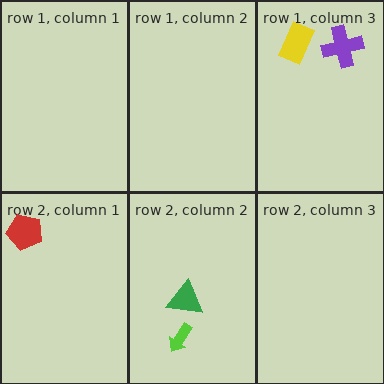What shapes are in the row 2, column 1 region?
The red pentagon.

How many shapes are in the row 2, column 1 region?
1.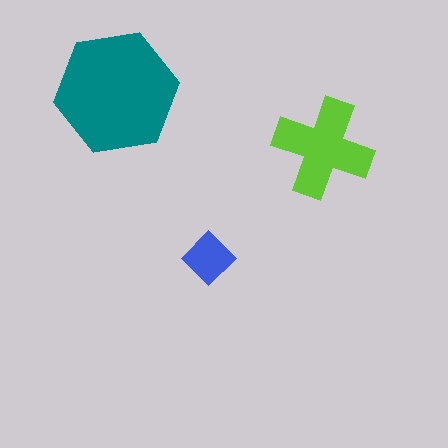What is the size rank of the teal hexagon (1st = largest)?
1st.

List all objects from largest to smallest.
The teal hexagon, the lime cross, the blue diamond.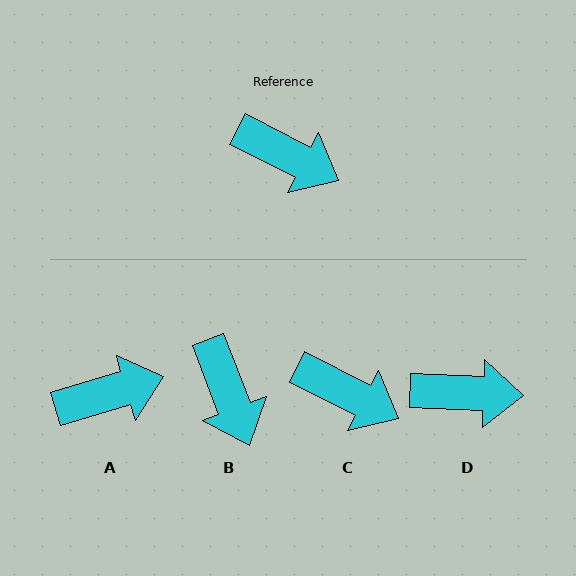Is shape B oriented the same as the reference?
No, it is off by about 42 degrees.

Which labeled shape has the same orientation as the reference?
C.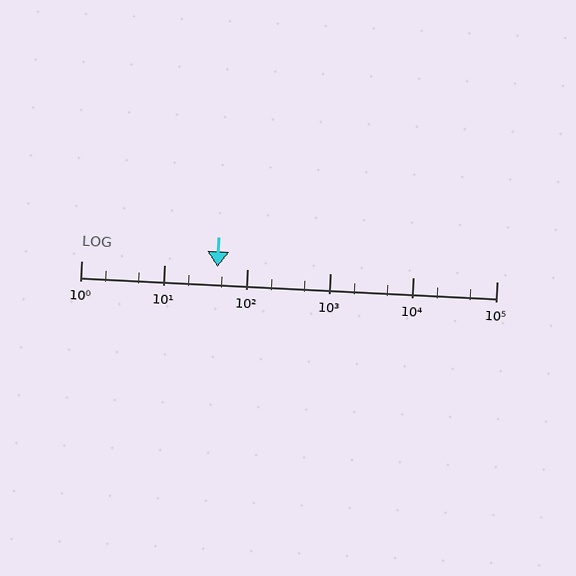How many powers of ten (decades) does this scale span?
The scale spans 5 decades, from 1 to 100000.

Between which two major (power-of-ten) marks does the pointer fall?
The pointer is between 10 and 100.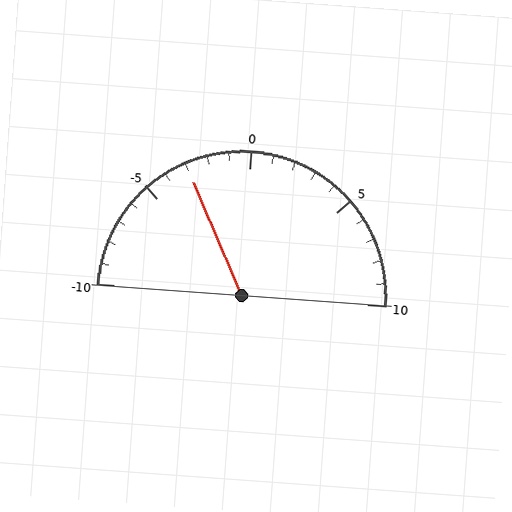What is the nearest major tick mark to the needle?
The nearest major tick mark is -5.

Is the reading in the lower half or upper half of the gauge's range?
The reading is in the lower half of the range (-10 to 10).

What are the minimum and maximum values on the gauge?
The gauge ranges from -10 to 10.